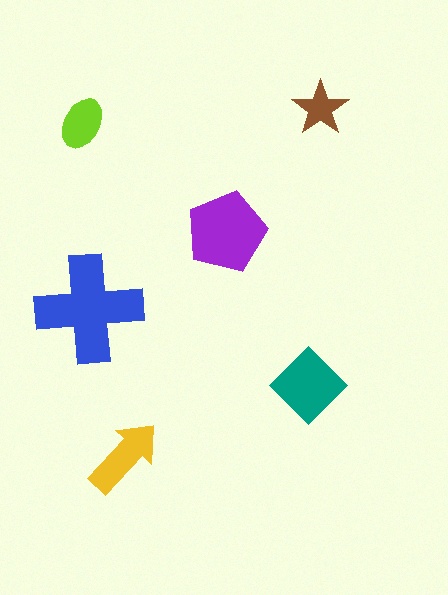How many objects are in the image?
There are 6 objects in the image.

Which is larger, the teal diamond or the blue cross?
The blue cross.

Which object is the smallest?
The brown star.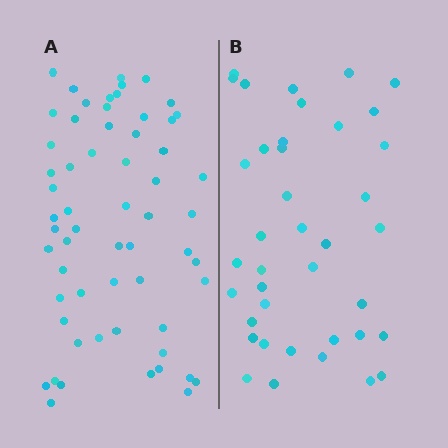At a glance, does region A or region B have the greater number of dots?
Region A (the left region) has more dots.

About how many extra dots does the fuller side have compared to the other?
Region A has approximately 20 more dots than region B.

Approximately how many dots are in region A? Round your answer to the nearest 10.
About 60 dots.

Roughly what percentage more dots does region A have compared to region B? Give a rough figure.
About 55% more.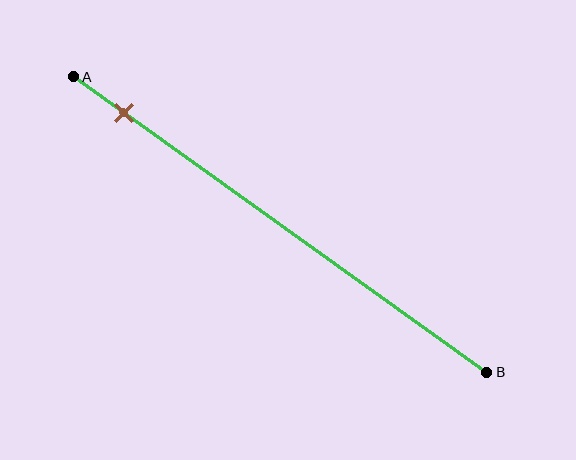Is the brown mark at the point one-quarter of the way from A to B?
No, the mark is at about 10% from A, not at the 25% one-quarter point.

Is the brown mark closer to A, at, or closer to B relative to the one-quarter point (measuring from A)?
The brown mark is closer to point A than the one-quarter point of segment AB.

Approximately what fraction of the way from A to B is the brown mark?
The brown mark is approximately 10% of the way from A to B.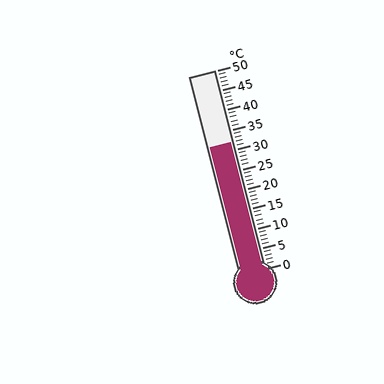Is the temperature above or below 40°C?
The temperature is below 40°C.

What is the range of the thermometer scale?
The thermometer scale ranges from 0°C to 50°C.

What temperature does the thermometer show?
The thermometer shows approximately 32°C.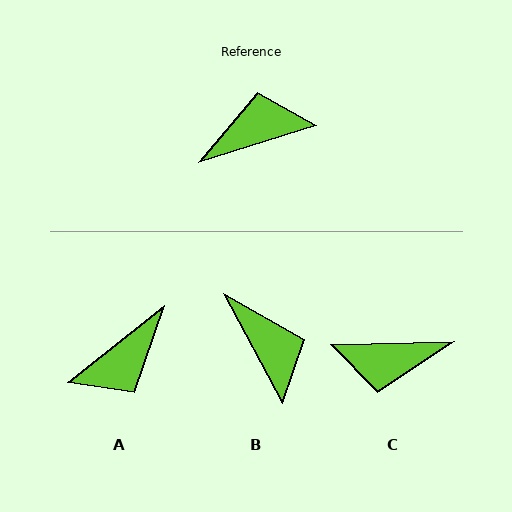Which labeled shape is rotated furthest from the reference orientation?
C, about 164 degrees away.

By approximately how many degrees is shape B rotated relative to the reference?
Approximately 80 degrees clockwise.